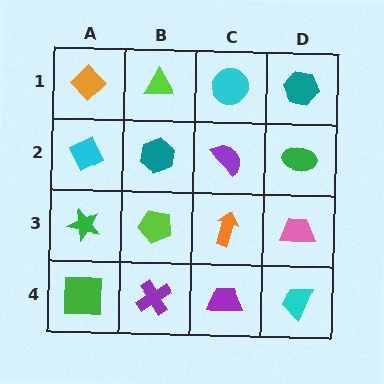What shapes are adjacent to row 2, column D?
A teal hexagon (row 1, column D), a pink trapezoid (row 3, column D), a purple semicircle (row 2, column C).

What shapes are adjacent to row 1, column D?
A green ellipse (row 2, column D), a cyan circle (row 1, column C).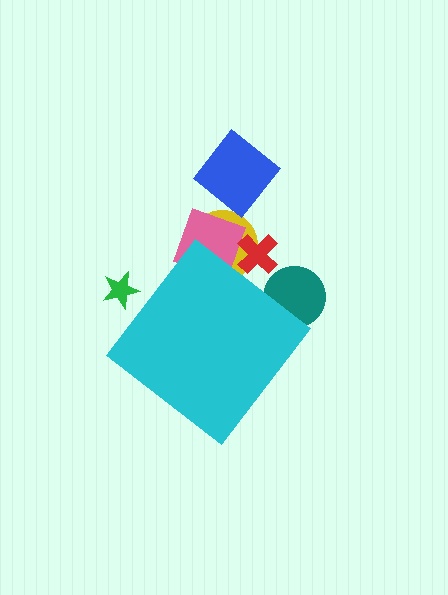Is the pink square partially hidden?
Yes, the pink square is partially hidden behind the cyan diamond.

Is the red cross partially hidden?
Yes, the red cross is partially hidden behind the cyan diamond.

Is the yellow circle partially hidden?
Yes, the yellow circle is partially hidden behind the cyan diamond.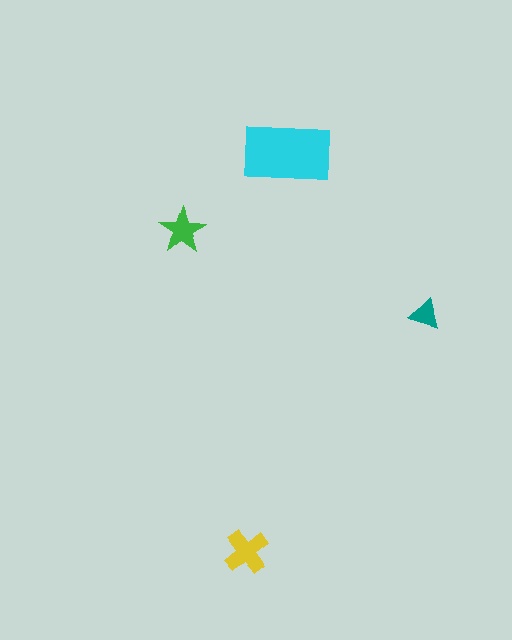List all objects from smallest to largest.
The teal triangle, the green star, the yellow cross, the cyan rectangle.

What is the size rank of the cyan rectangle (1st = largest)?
1st.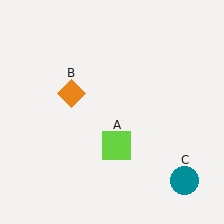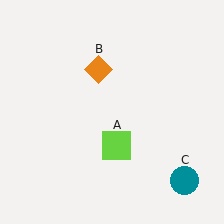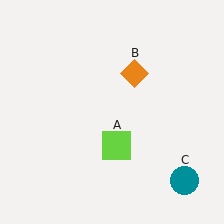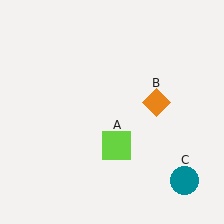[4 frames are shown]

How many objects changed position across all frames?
1 object changed position: orange diamond (object B).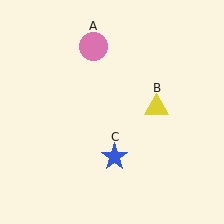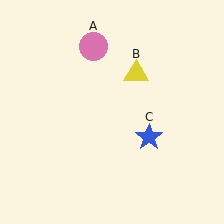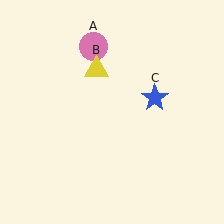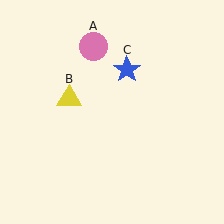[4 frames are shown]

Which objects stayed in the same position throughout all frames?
Pink circle (object A) remained stationary.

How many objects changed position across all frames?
2 objects changed position: yellow triangle (object B), blue star (object C).